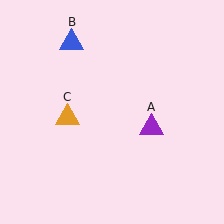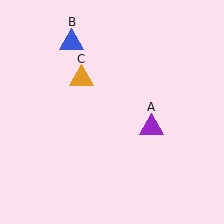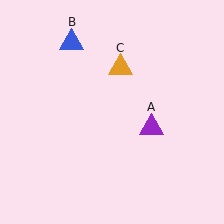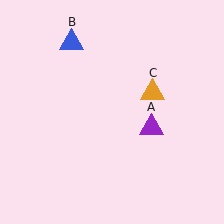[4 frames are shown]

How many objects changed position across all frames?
1 object changed position: orange triangle (object C).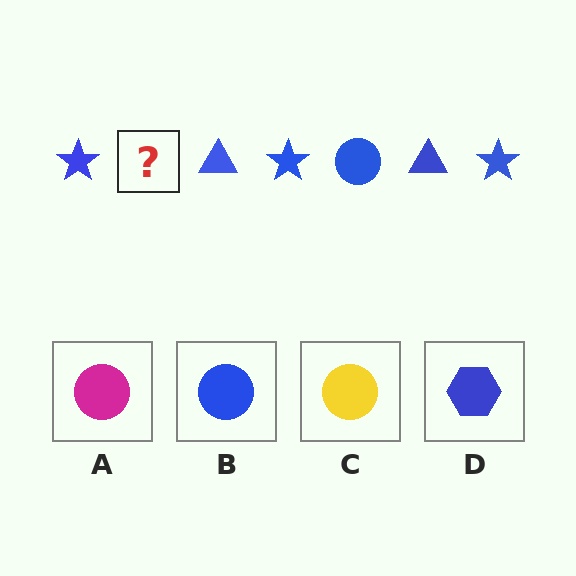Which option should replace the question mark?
Option B.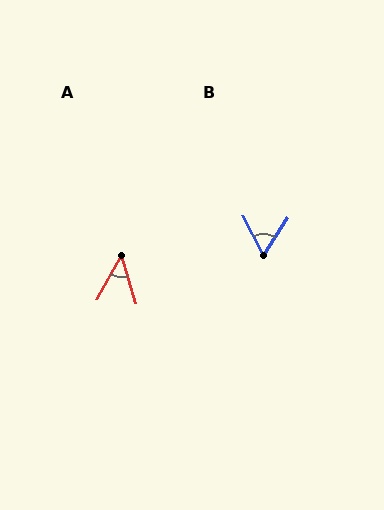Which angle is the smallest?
A, at approximately 46 degrees.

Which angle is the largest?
B, at approximately 61 degrees.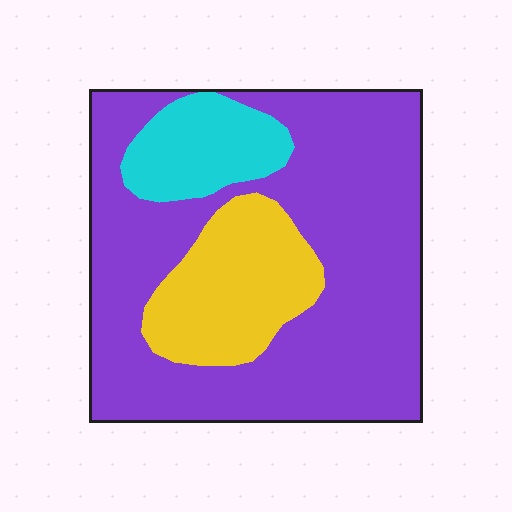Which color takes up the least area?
Cyan, at roughly 10%.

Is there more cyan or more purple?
Purple.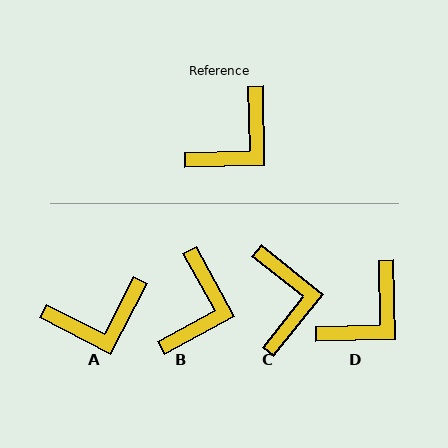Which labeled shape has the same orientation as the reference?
D.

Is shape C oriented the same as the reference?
No, it is off by about 50 degrees.